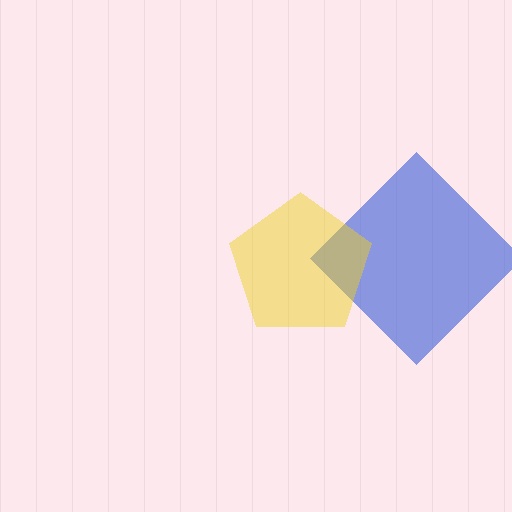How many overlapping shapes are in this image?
There are 2 overlapping shapes in the image.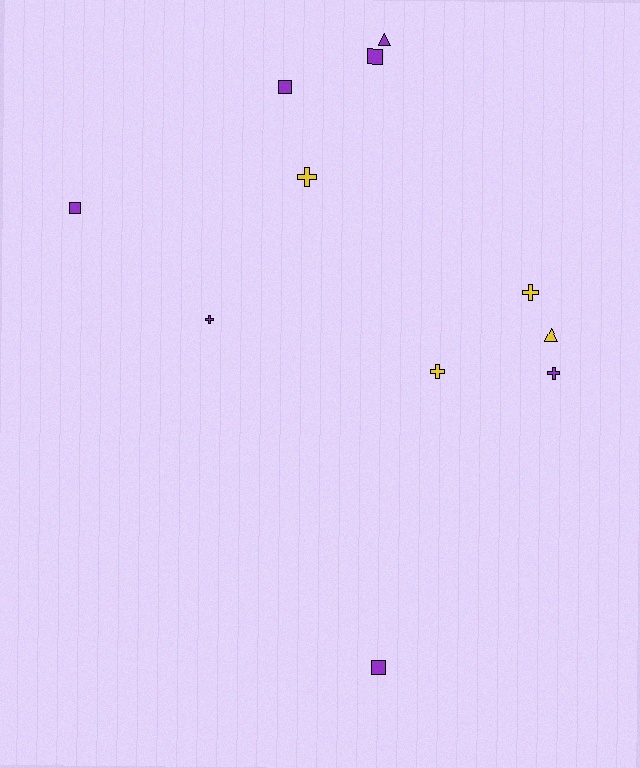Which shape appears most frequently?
Cross, with 5 objects.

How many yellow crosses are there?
There are 3 yellow crosses.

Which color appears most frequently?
Purple, with 7 objects.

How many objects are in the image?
There are 11 objects.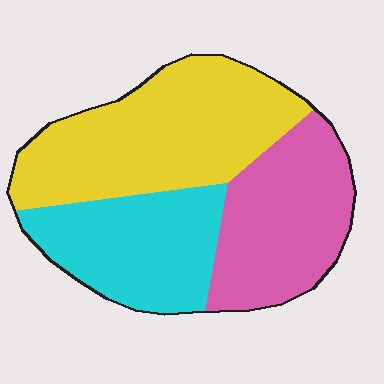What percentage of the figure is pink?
Pink covers 30% of the figure.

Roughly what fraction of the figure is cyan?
Cyan covers roughly 30% of the figure.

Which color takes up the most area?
Yellow, at roughly 40%.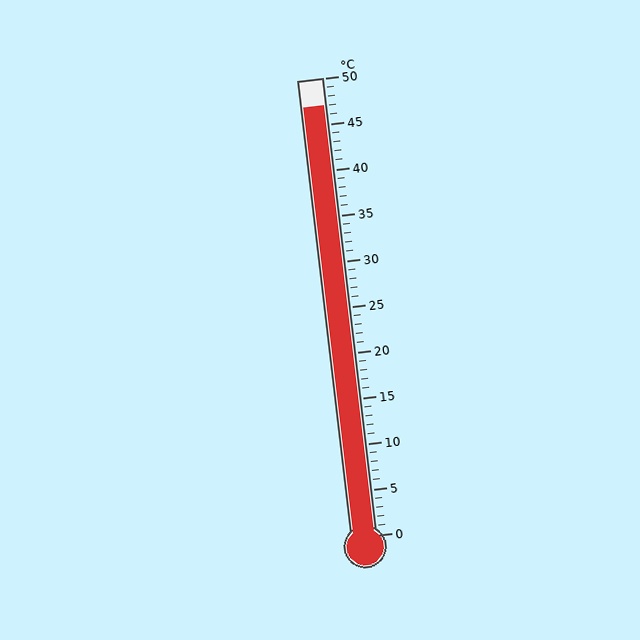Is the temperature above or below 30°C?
The temperature is above 30°C.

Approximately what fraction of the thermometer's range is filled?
The thermometer is filled to approximately 95% of its range.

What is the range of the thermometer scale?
The thermometer scale ranges from 0°C to 50°C.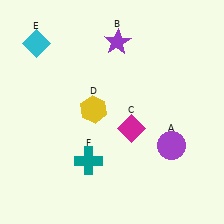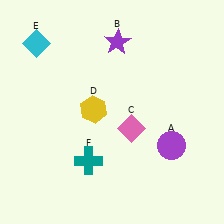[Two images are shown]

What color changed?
The diamond (C) changed from magenta in Image 1 to pink in Image 2.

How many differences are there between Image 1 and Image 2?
There is 1 difference between the two images.